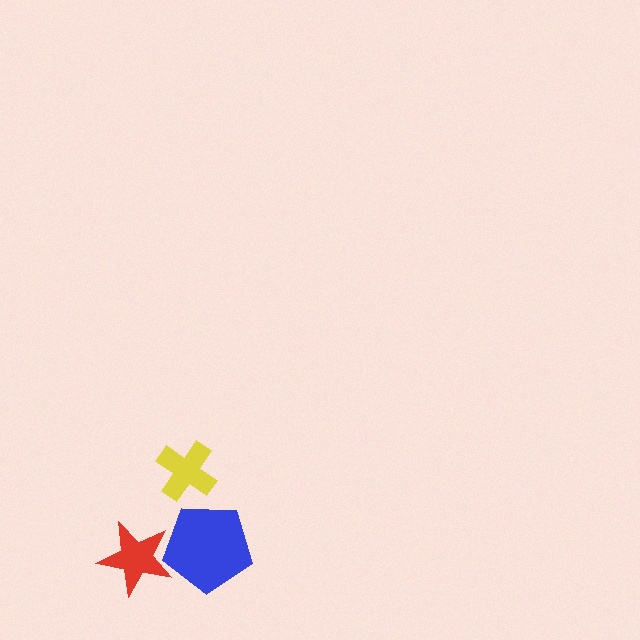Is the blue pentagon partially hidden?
Yes, it is partially covered by another shape.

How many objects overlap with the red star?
1 object overlaps with the red star.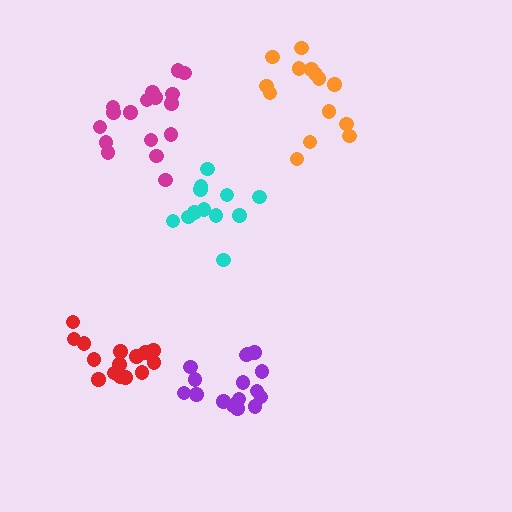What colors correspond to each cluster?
The clusters are colored: cyan, magenta, orange, red, purple.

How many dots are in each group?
Group 1: 12 dots, Group 2: 17 dots, Group 3: 14 dots, Group 4: 15 dots, Group 5: 16 dots (74 total).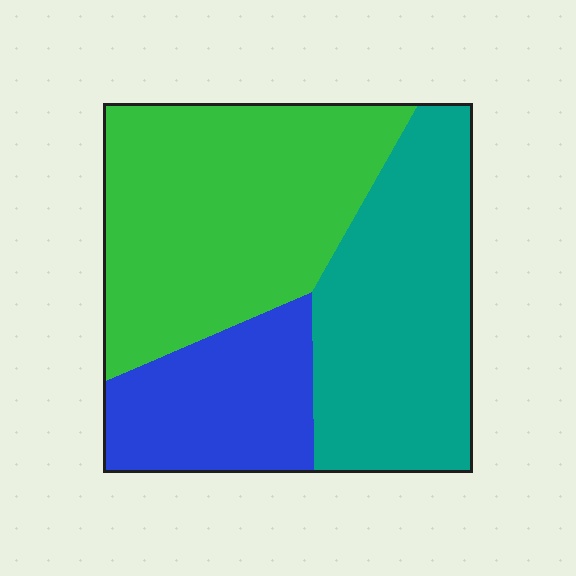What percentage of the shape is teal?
Teal takes up between a third and a half of the shape.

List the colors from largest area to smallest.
From largest to smallest: green, teal, blue.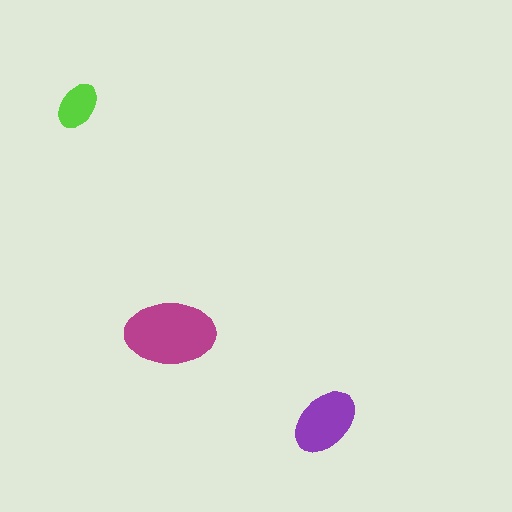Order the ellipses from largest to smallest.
the magenta one, the purple one, the lime one.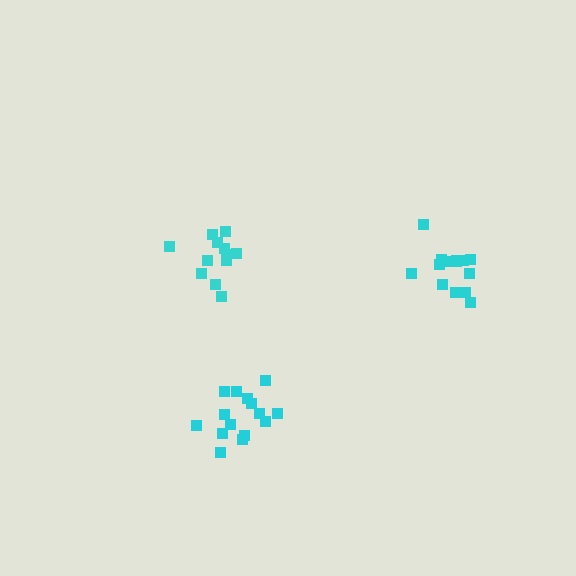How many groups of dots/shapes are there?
There are 3 groups.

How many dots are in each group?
Group 1: 16 dots, Group 2: 12 dots, Group 3: 14 dots (42 total).